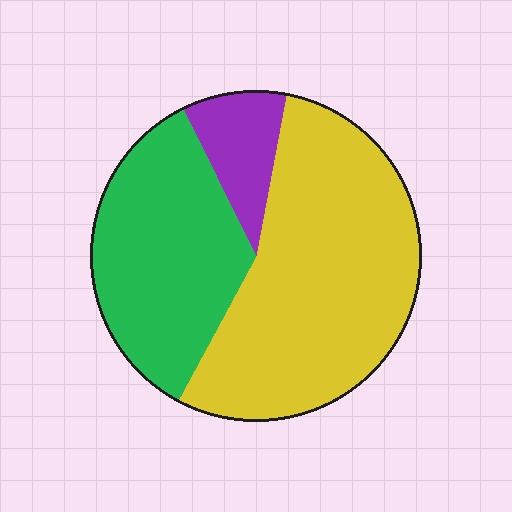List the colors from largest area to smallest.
From largest to smallest: yellow, green, purple.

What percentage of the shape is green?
Green covers roughly 35% of the shape.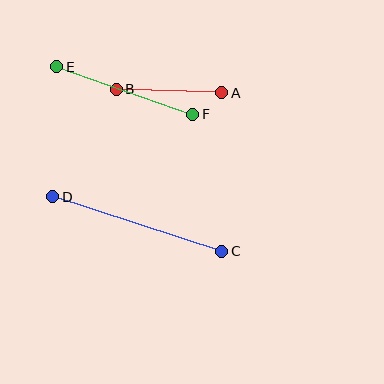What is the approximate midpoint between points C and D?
The midpoint is at approximately (137, 224) pixels.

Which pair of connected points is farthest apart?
Points C and D are farthest apart.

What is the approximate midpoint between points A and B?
The midpoint is at approximately (169, 91) pixels.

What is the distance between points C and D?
The distance is approximately 177 pixels.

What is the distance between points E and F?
The distance is approximately 144 pixels.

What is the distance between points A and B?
The distance is approximately 106 pixels.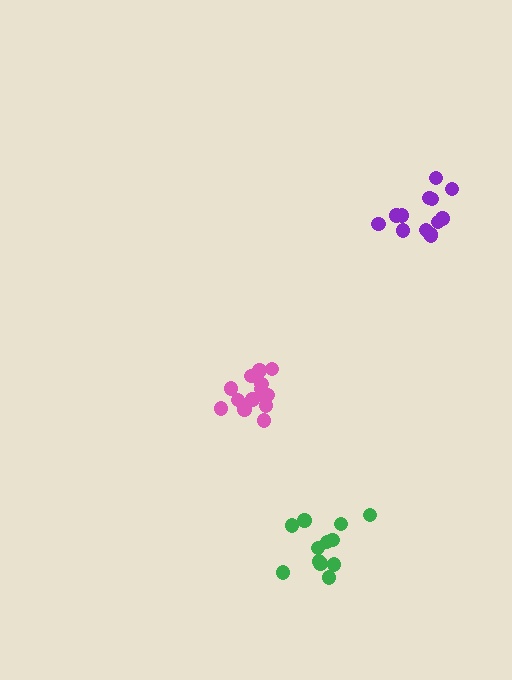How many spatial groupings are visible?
There are 3 spatial groupings.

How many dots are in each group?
Group 1: 12 dots, Group 2: 15 dots, Group 3: 13 dots (40 total).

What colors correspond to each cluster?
The clusters are colored: green, pink, purple.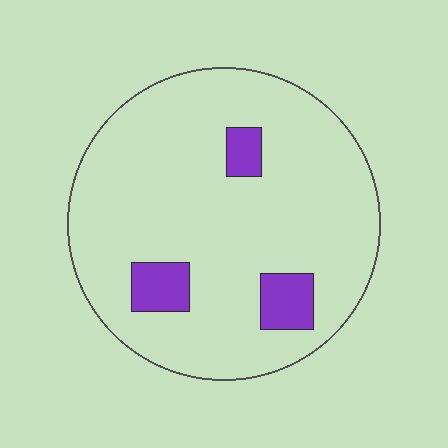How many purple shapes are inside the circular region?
3.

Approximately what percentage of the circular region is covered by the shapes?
Approximately 10%.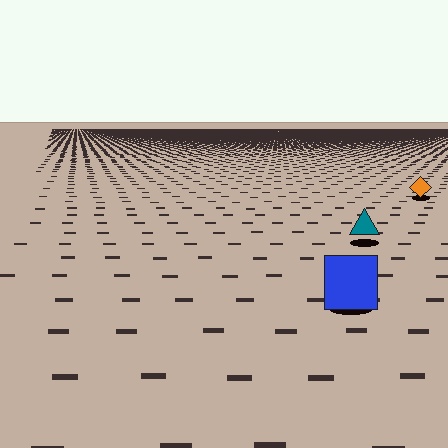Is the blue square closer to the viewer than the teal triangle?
Yes. The blue square is closer — you can tell from the texture gradient: the ground texture is coarser near it.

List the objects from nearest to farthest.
From nearest to farthest: the blue square, the teal triangle, the orange diamond.